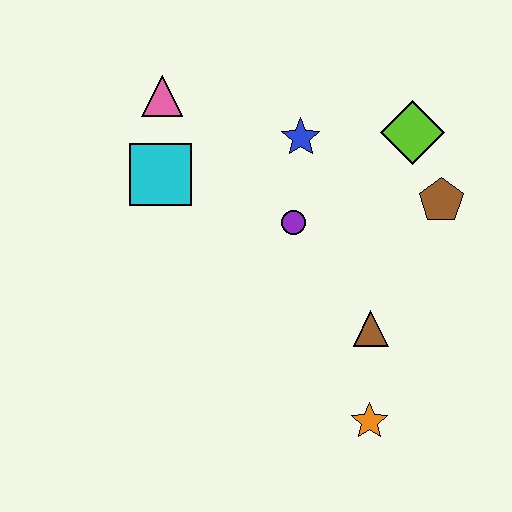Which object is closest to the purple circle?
The blue star is closest to the purple circle.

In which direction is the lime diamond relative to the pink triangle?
The lime diamond is to the right of the pink triangle.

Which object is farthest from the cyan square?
The orange star is farthest from the cyan square.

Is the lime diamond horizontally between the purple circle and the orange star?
No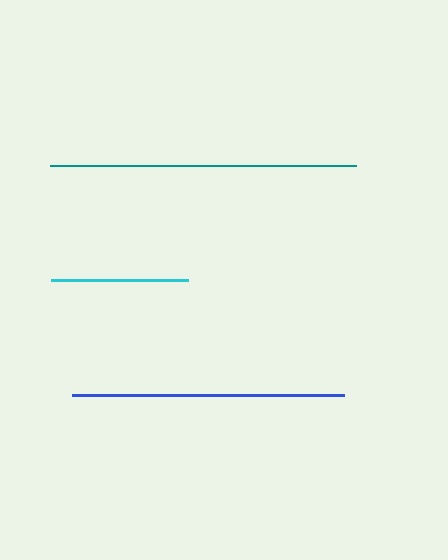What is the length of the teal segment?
The teal segment is approximately 306 pixels long.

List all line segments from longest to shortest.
From longest to shortest: teal, blue, cyan.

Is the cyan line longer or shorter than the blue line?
The blue line is longer than the cyan line.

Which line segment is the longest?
The teal line is the longest at approximately 306 pixels.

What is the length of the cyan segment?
The cyan segment is approximately 137 pixels long.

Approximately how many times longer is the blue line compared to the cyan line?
The blue line is approximately 2.0 times the length of the cyan line.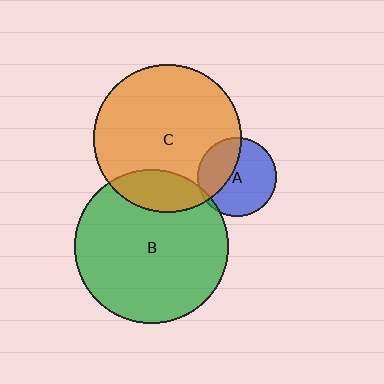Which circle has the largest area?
Circle B (green).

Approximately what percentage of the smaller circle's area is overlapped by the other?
Approximately 20%.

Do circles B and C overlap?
Yes.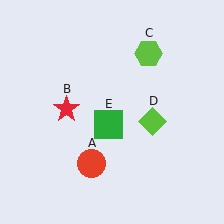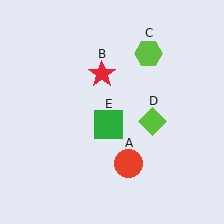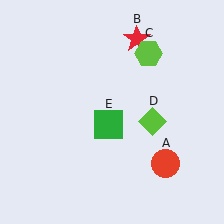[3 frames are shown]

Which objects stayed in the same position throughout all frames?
Lime hexagon (object C) and lime diamond (object D) and green square (object E) remained stationary.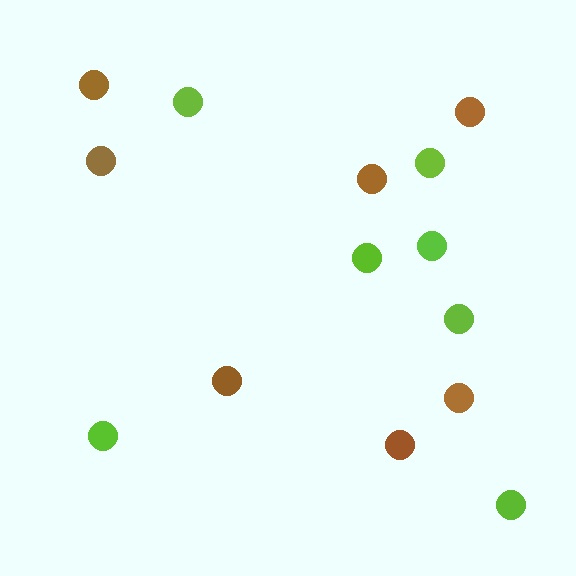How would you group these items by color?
There are 2 groups: one group of brown circles (7) and one group of lime circles (7).